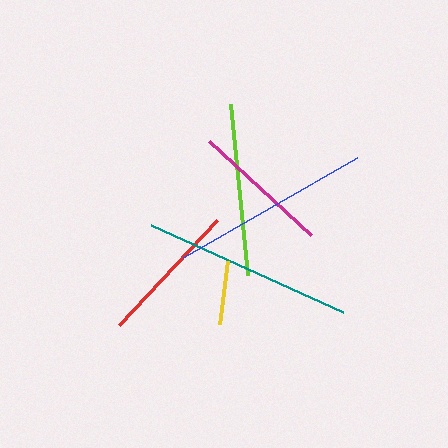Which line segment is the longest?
The teal line is the longest at approximately 211 pixels.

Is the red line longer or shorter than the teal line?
The teal line is longer than the red line.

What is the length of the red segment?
The red segment is approximately 144 pixels long.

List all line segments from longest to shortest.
From longest to shortest: teal, blue, lime, red, magenta, yellow.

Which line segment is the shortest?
The yellow line is the shortest at approximately 63 pixels.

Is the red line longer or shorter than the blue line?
The blue line is longer than the red line.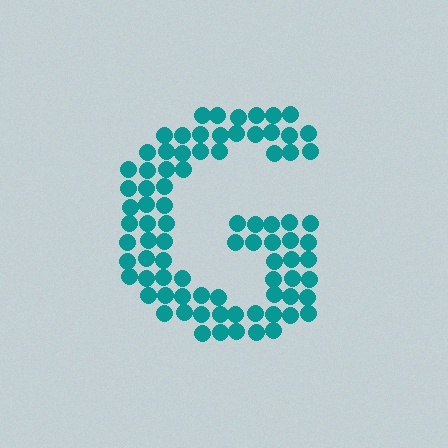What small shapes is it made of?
It is made of small circles.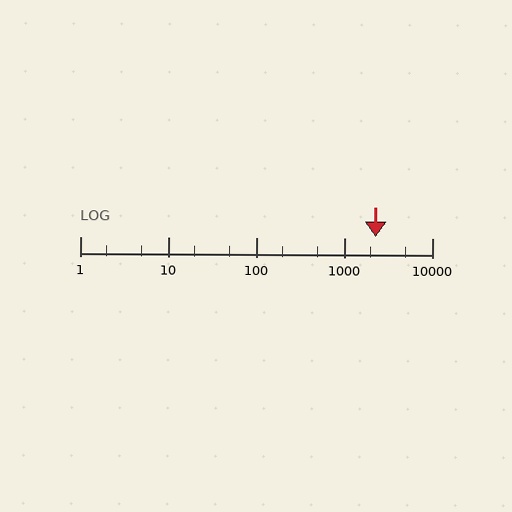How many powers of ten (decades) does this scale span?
The scale spans 4 decades, from 1 to 10000.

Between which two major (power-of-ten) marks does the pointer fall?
The pointer is between 1000 and 10000.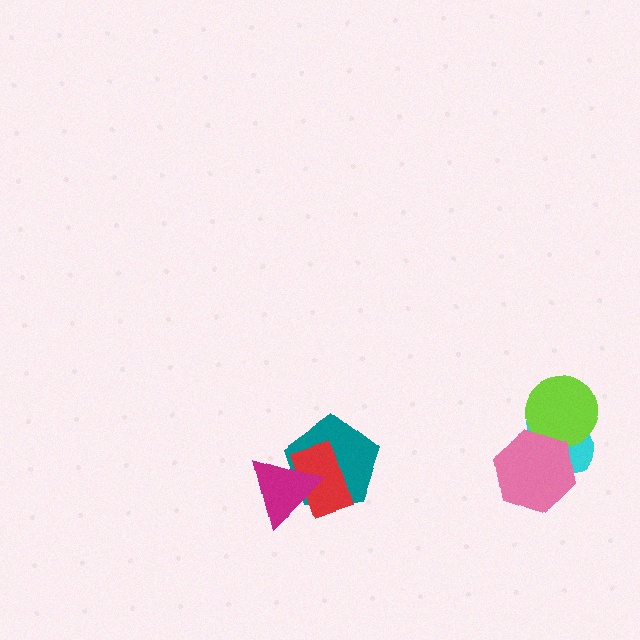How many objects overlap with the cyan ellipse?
2 objects overlap with the cyan ellipse.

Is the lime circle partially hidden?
Yes, it is partially covered by another shape.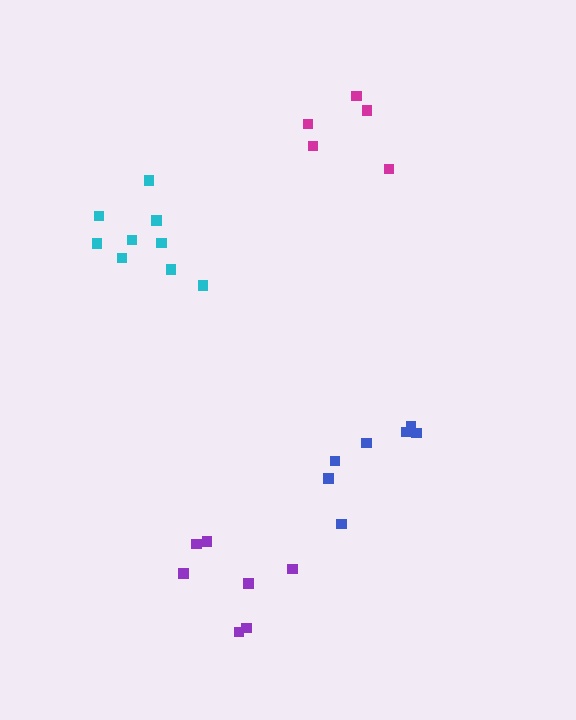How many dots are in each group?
Group 1: 5 dots, Group 2: 7 dots, Group 3: 9 dots, Group 4: 7 dots (28 total).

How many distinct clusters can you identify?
There are 4 distinct clusters.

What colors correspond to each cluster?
The clusters are colored: magenta, blue, cyan, purple.